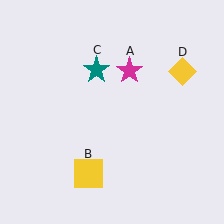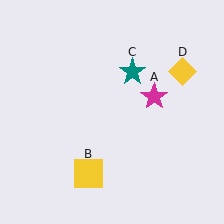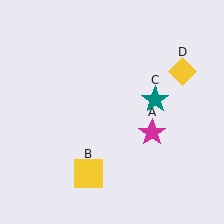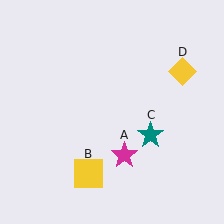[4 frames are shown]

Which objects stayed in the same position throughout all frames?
Yellow square (object B) and yellow diamond (object D) remained stationary.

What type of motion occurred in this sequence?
The magenta star (object A), teal star (object C) rotated clockwise around the center of the scene.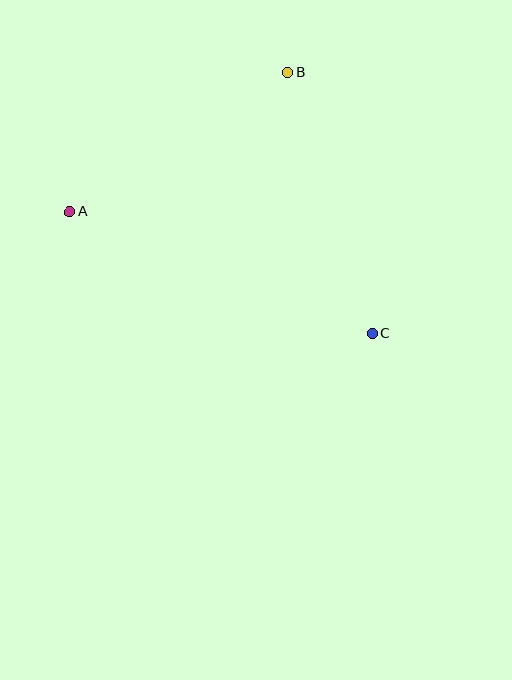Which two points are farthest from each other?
Points A and C are farthest from each other.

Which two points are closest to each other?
Points A and B are closest to each other.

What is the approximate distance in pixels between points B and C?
The distance between B and C is approximately 274 pixels.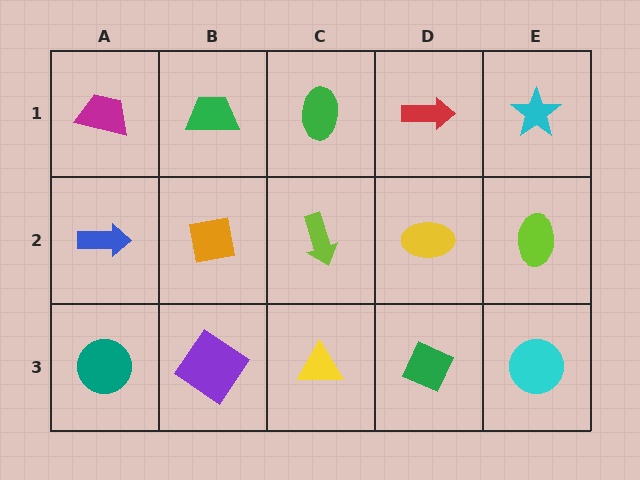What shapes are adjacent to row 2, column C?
A green ellipse (row 1, column C), a yellow triangle (row 3, column C), an orange square (row 2, column B), a yellow ellipse (row 2, column D).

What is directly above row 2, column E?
A cyan star.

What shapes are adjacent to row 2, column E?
A cyan star (row 1, column E), a cyan circle (row 3, column E), a yellow ellipse (row 2, column D).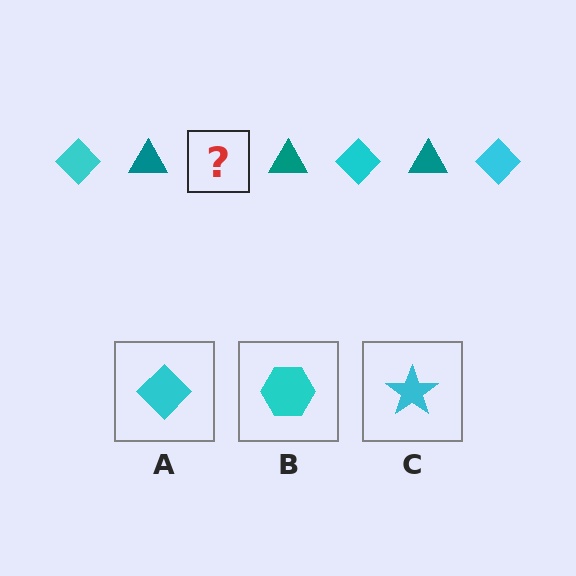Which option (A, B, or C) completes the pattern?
A.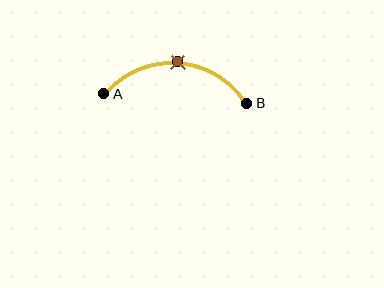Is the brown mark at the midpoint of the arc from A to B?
Yes. The brown mark lies on the arc at equal arc-length from both A and B — it is the arc midpoint.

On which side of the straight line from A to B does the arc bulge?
The arc bulges above the straight line connecting A and B.